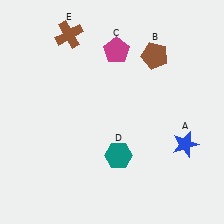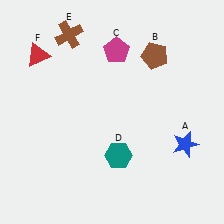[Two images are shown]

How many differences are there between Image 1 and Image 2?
There is 1 difference between the two images.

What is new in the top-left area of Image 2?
A red triangle (F) was added in the top-left area of Image 2.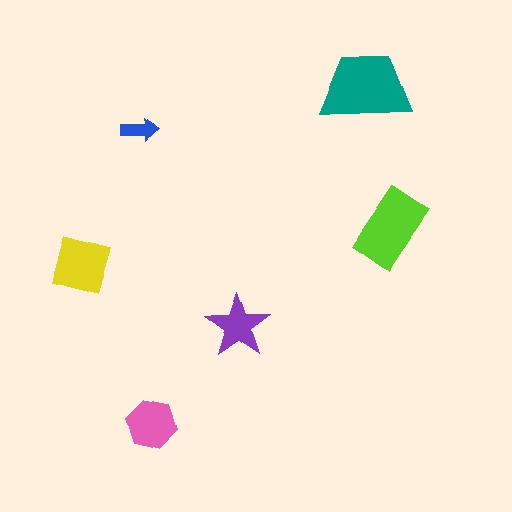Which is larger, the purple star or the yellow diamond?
The yellow diamond.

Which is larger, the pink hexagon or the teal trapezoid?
The teal trapezoid.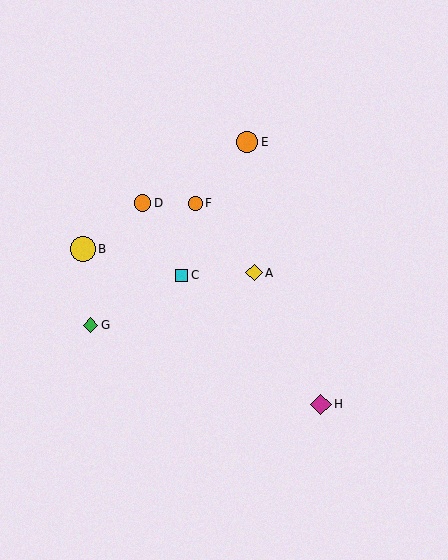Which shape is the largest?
The yellow circle (labeled B) is the largest.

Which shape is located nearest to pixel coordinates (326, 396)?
The magenta diamond (labeled H) at (321, 404) is nearest to that location.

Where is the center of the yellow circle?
The center of the yellow circle is at (83, 249).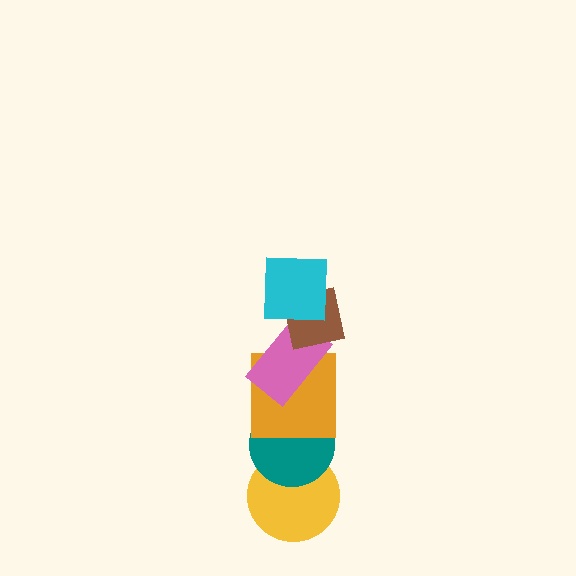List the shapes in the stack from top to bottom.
From top to bottom: the cyan square, the brown square, the pink rectangle, the orange square, the teal circle, the yellow circle.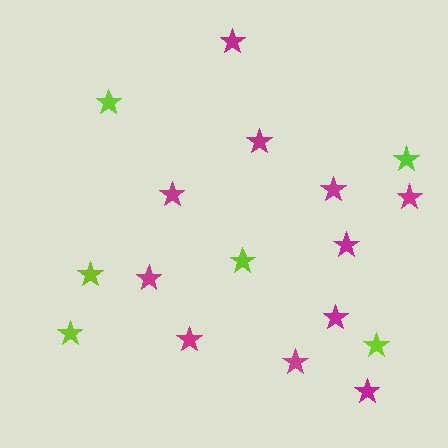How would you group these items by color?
There are 2 groups: one group of lime stars (6) and one group of magenta stars (11).